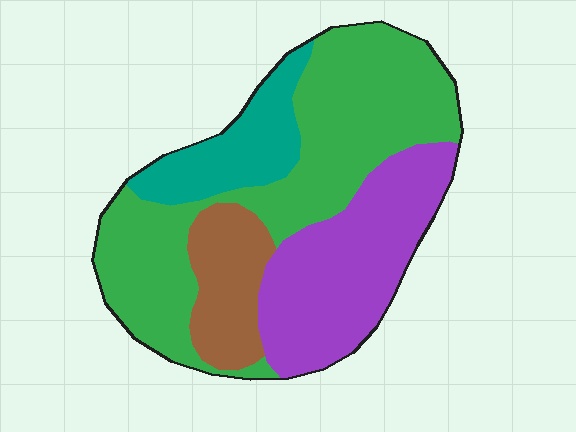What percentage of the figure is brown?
Brown takes up about one eighth (1/8) of the figure.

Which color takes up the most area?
Green, at roughly 45%.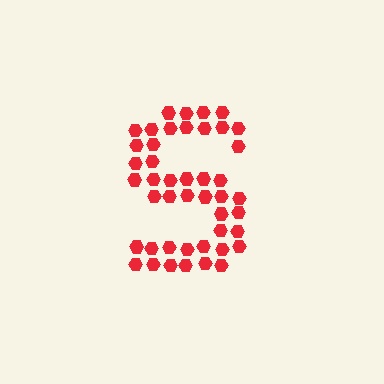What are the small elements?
The small elements are hexagons.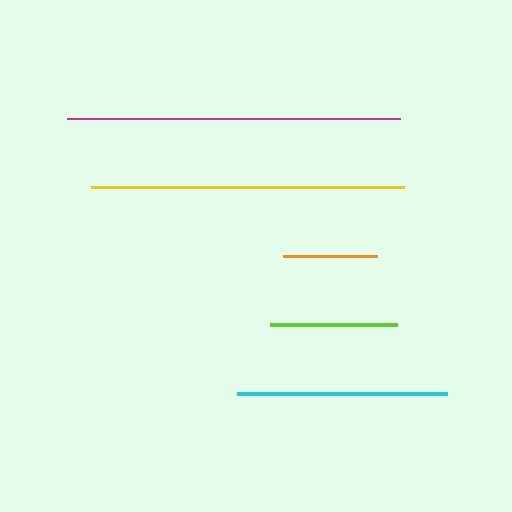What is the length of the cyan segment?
The cyan segment is approximately 210 pixels long.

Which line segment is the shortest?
The orange line is the shortest at approximately 94 pixels.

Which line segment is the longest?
The magenta line is the longest at approximately 333 pixels.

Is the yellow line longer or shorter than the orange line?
The yellow line is longer than the orange line.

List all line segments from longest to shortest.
From longest to shortest: magenta, yellow, cyan, lime, orange.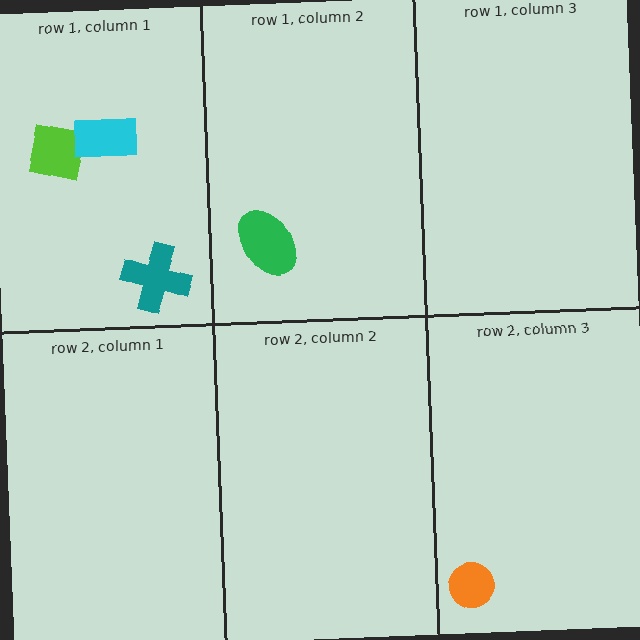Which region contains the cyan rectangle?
The row 1, column 1 region.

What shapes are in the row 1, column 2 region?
The green ellipse.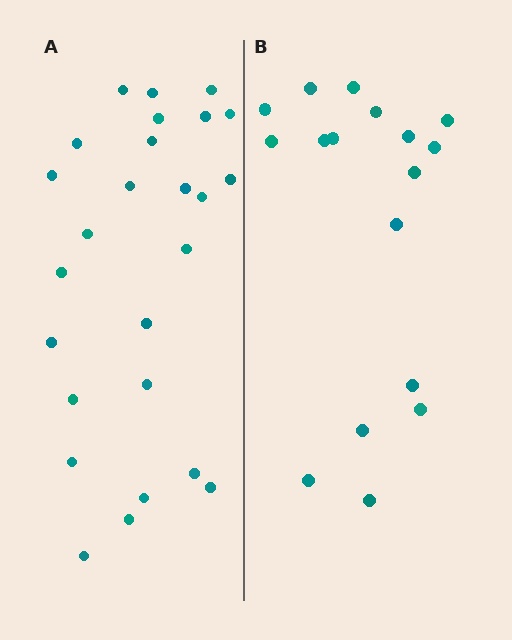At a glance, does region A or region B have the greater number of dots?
Region A (the left region) has more dots.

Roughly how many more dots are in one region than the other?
Region A has roughly 8 or so more dots than region B.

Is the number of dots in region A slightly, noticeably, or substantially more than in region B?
Region A has substantially more. The ratio is roughly 1.5 to 1.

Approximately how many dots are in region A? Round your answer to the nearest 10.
About 30 dots. (The exact count is 26, which rounds to 30.)